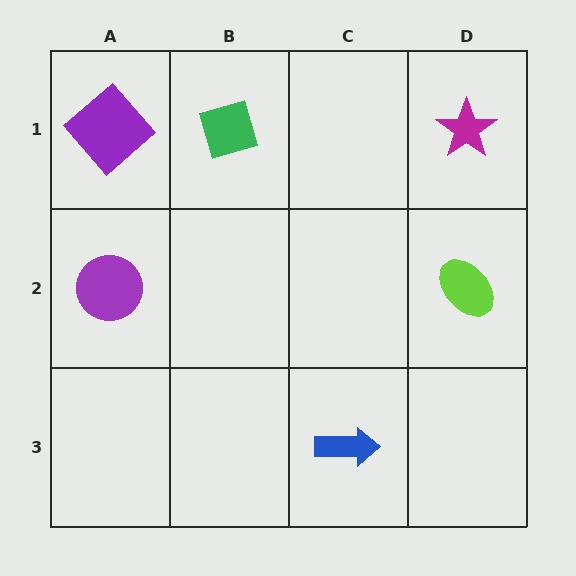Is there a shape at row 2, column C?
No, that cell is empty.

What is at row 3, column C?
A blue arrow.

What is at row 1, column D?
A magenta star.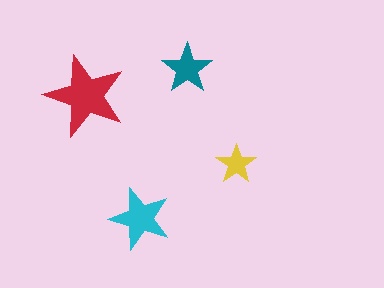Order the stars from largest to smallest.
the red one, the cyan one, the teal one, the yellow one.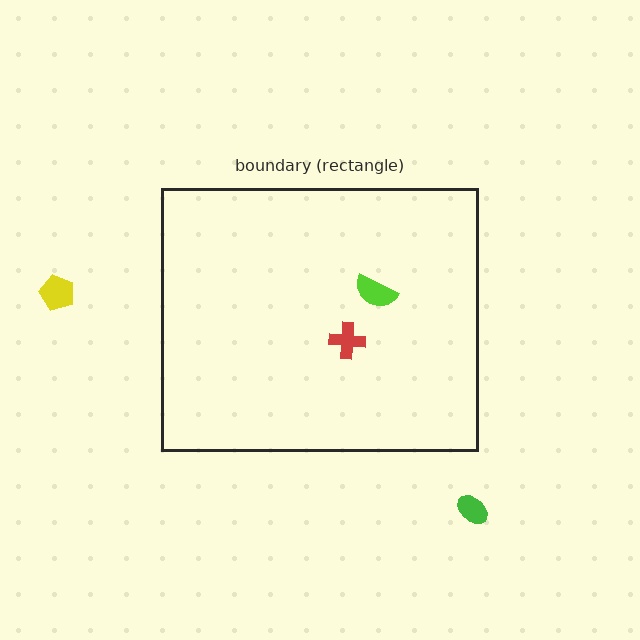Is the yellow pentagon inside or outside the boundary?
Outside.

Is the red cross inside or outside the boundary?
Inside.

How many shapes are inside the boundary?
2 inside, 2 outside.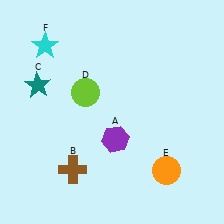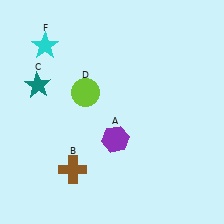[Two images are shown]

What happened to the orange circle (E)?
The orange circle (E) was removed in Image 2. It was in the bottom-right area of Image 1.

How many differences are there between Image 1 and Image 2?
There is 1 difference between the two images.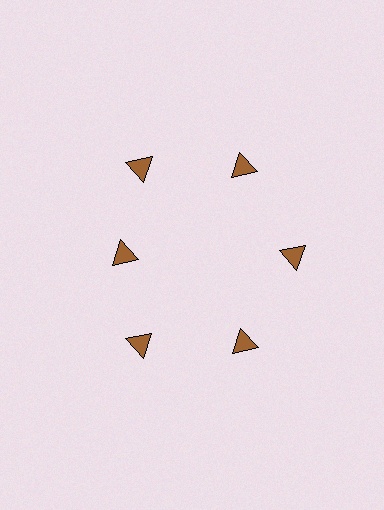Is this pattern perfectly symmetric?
No. The 6 brown triangles are arranged in a ring, but one element near the 9 o'clock position is pulled inward toward the center, breaking the 6-fold rotational symmetry.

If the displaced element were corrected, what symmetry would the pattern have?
It would have 6-fold rotational symmetry — the pattern would map onto itself every 60 degrees.